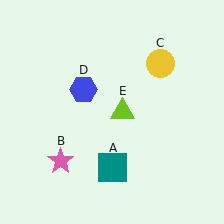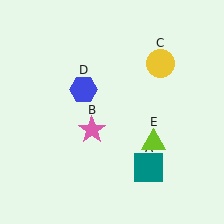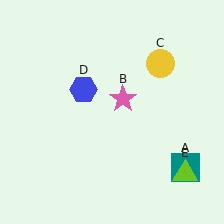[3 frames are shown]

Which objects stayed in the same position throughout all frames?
Yellow circle (object C) and blue hexagon (object D) remained stationary.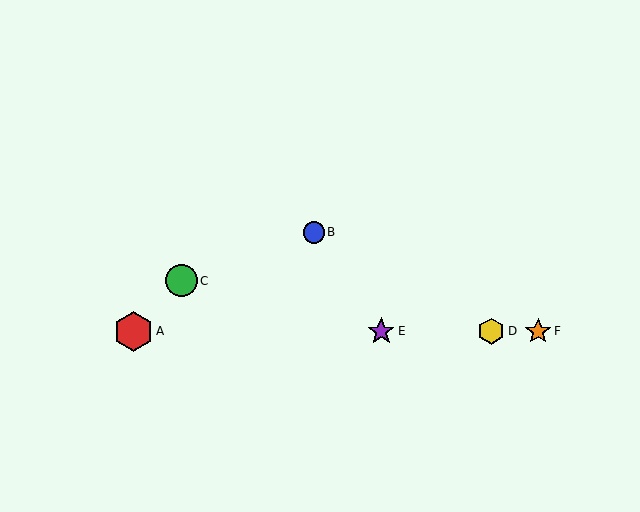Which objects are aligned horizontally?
Objects A, D, E, F are aligned horizontally.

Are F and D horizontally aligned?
Yes, both are at y≈331.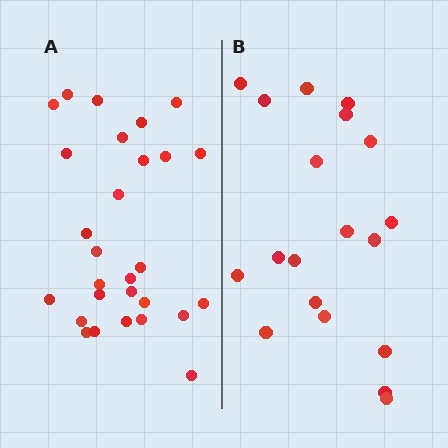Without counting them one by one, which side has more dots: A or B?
Region A (the left region) has more dots.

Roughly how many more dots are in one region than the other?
Region A has roughly 8 or so more dots than region B.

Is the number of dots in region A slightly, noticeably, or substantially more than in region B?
Region A has substantially more. The ratio is roughly 1.5 to 1.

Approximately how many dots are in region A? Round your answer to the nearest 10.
About 30 dots. (The exact count is 28, which rounds to 30.)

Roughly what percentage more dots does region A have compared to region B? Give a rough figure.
About 45% more.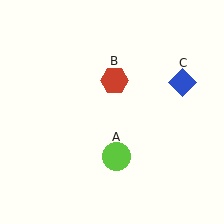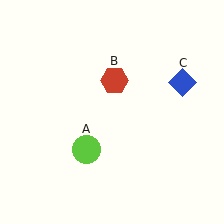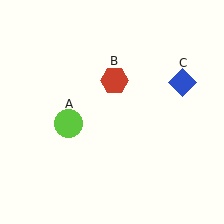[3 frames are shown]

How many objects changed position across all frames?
1 object changed position: lime circle (object A).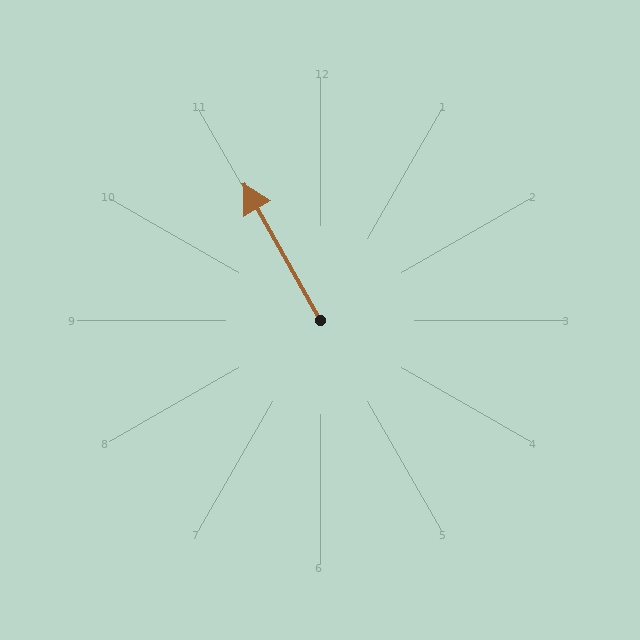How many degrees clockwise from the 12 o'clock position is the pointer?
Approximately 331 degrees.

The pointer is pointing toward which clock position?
Roughly 11 o'clock.